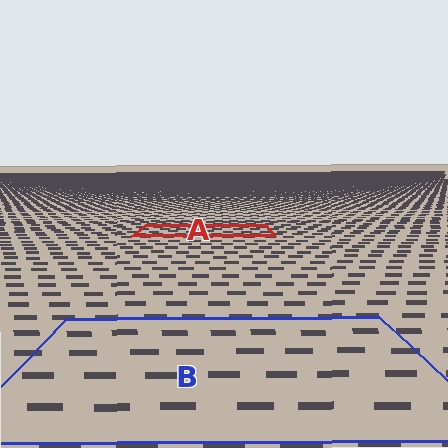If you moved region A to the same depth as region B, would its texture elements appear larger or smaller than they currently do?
They would appear larger. At a closer depth, the same texture elements are projected at a bigger on-screen size.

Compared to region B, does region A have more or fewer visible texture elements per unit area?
Region A has more texture elements per unit area — they are packed more densely because it is farther away.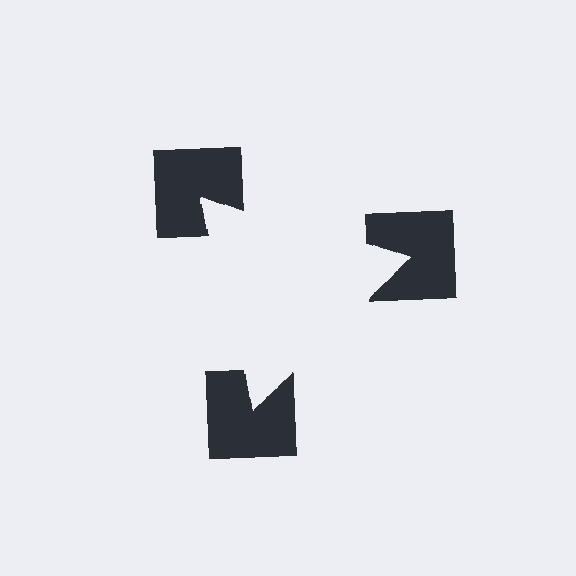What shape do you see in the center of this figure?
An illusory triangle — its edges are inferred from the aligned wedge cuts in the notched squares, not physically drawn.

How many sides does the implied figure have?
3 sides.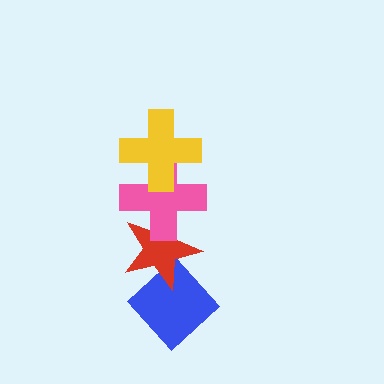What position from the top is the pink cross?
The pink cross is 2nd from the top.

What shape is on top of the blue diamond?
The red star is on top of the blue diamond.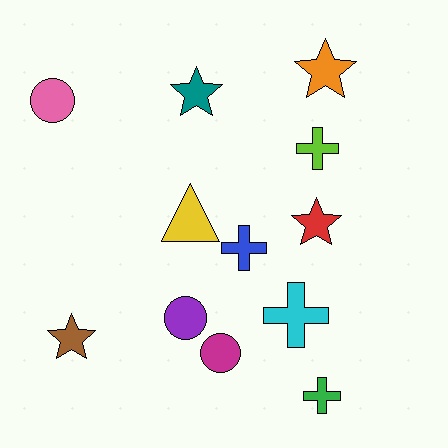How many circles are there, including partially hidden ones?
There are 3 circles.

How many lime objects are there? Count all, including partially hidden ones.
There is 1 lime object.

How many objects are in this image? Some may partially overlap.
There are 12 objects.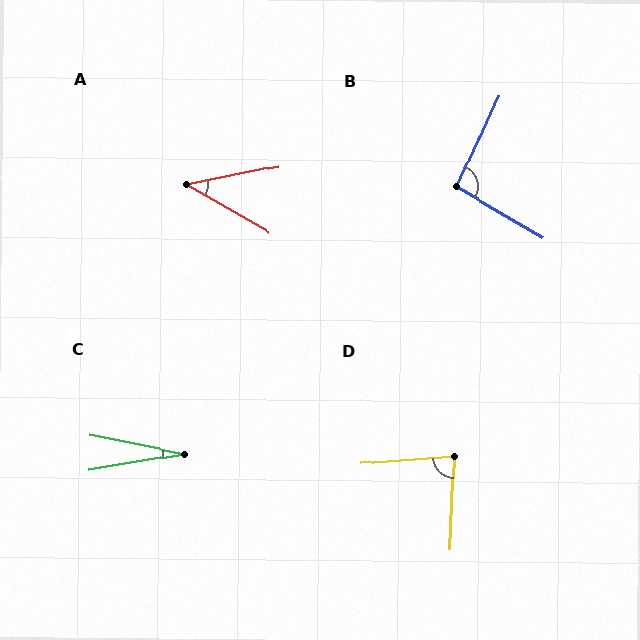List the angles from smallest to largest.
C (21°), A (41°), D (83°), B (96°).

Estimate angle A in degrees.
Approximately 41 degrees.